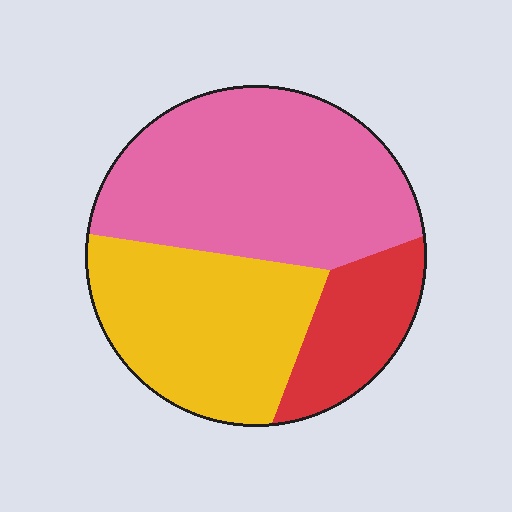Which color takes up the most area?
Pink, at roughly 50%.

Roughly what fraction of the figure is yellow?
Yellow covers 35% of the figure.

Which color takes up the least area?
Red, at roughly 15%.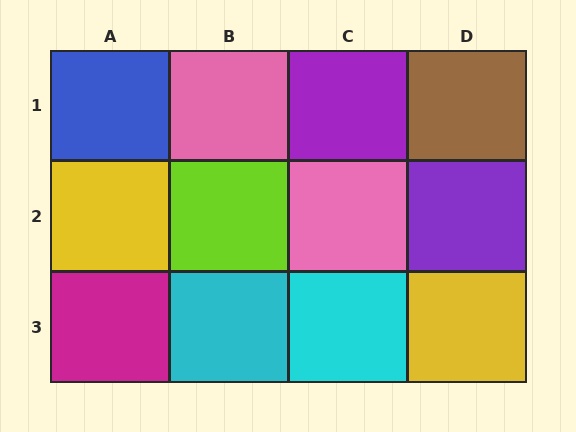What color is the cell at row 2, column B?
Lime.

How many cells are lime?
1 cell is lime.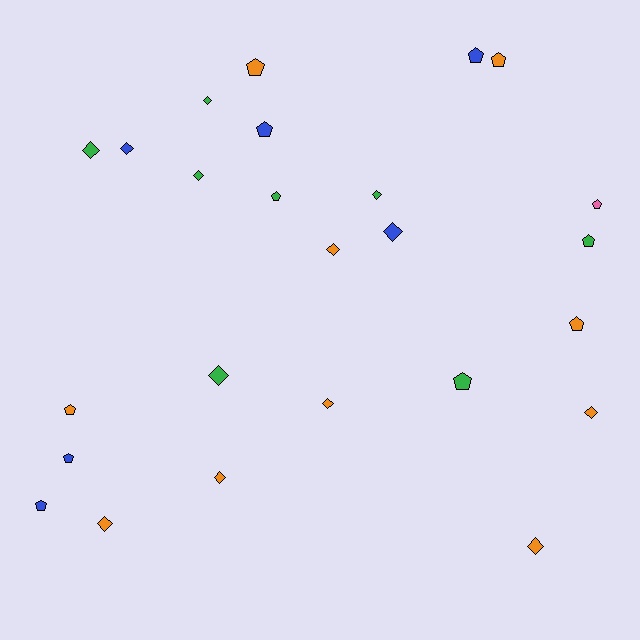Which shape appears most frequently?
Diamond, with 13 objects.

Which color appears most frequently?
Orange, with 10 objects.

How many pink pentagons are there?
There is 1 pink pentagon.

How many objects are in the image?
There are 25 objects.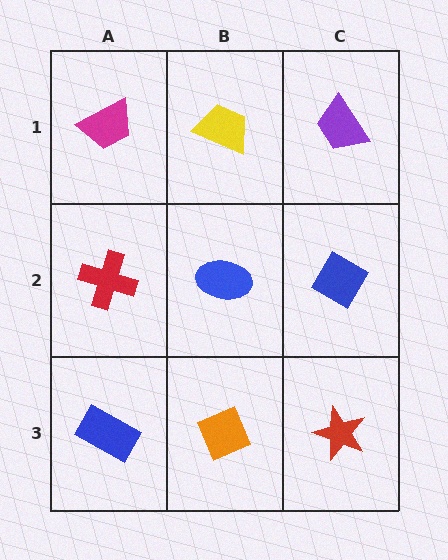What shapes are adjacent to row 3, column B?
A blue ellipse (row 2, column B), a blue rectangle (row 3, column A), a red star (row 3, column C).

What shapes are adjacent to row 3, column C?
A blue diamond (row 2, column C), an orange diamond (row 3, column B).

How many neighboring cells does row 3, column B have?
3.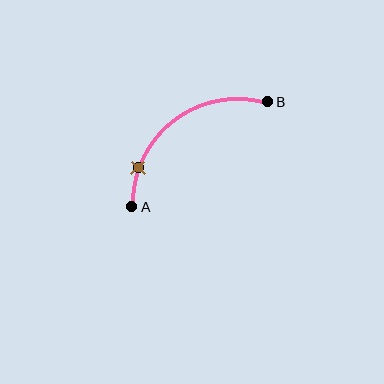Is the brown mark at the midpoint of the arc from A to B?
No. The brown mark lies on the arc but is closer to endpoint A. The arc midpoint would be at the point on the curve equidistant along the arc from both A and B.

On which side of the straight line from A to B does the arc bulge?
The arc bulges above and to the left of the straight line connecting A and B.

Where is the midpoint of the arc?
The arc midpoint is the point on the curve farthest from the straight line joining A and B. It sits above and to the left of that line.